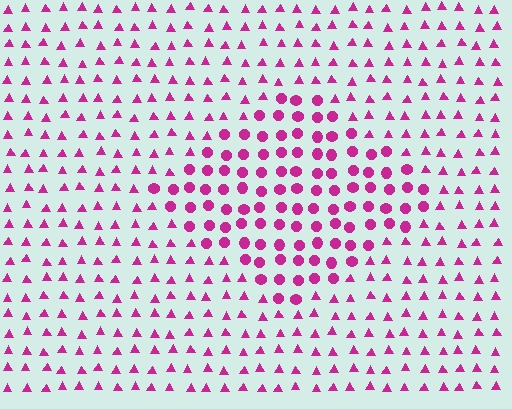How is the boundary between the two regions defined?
The boundary is defined by a change in element shape: circles inside vs. triangles outside. All elements share the same color and spacing.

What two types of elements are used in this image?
The image uses circles inside the diamond region and triangles outside it.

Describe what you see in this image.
The image is filled with small magenta elements arranged in a uniform grid. A diamond-shaped region contains circles, while the surrounding area contains triangles. The boundary is defined purely by the change in element shape.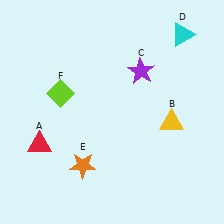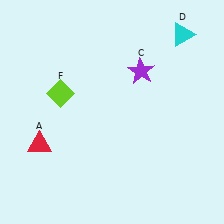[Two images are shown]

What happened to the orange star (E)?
The orange star (E) was removed in Image 2. It was in the bottom-left area of Image 1.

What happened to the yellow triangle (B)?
The yellow triangle (B) was removed in Image 2. It was in the bottom-right area of Image 1.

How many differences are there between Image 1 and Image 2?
There are 2 differences between the two images.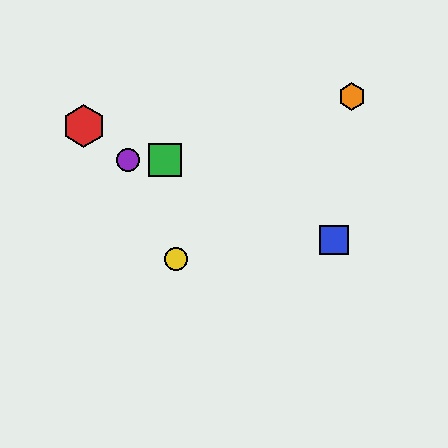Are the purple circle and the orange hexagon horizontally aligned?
No, the purple circle is at y≈160 and the orange hexagon is at y≈96.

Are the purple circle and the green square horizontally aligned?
Yes, both are at y≈160.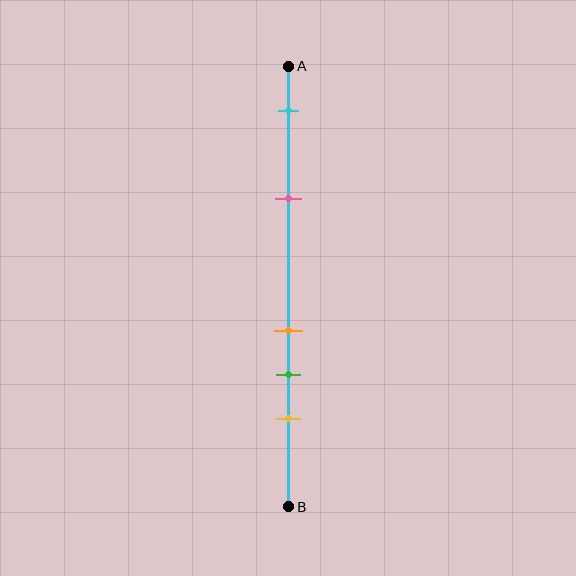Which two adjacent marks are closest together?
The orange and green marks are the closest adjacent pair.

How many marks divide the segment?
There are 5 marks dividing the segment.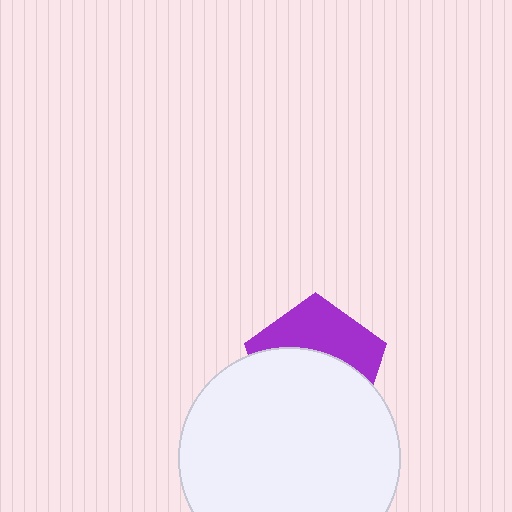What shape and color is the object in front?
The object in front is a white circle.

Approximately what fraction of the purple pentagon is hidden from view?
Roughly 59% of the purple pentagon is hidden behind the white circle.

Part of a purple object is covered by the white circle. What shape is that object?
It is a pentagon.